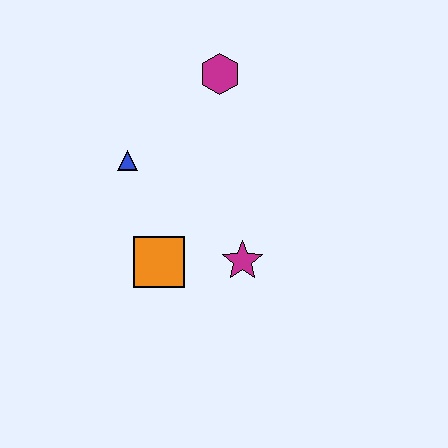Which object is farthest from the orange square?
The magenta hexagon is farthest from the orange square.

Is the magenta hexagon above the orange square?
Yes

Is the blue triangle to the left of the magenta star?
Yes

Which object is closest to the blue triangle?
The orange square is closest to the blue triangle.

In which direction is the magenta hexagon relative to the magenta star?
The magenta hexagon is above the magenta star.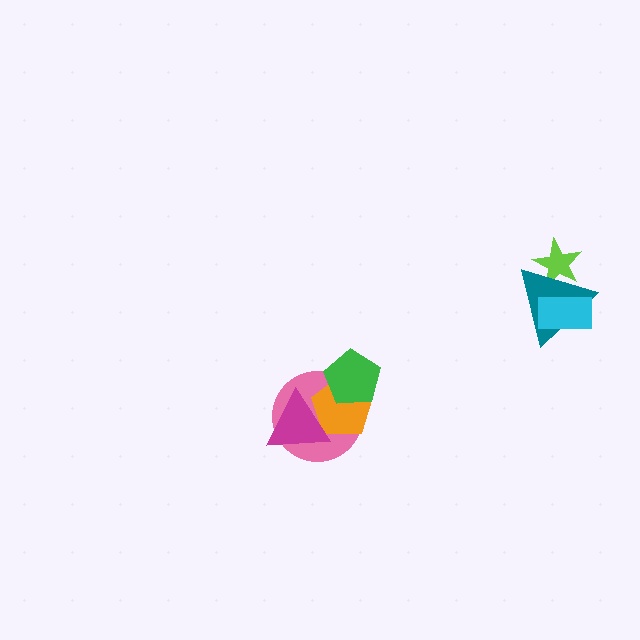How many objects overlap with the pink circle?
3 objects overlap with the pink circle.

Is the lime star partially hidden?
Yes, it is partially covered by another shape.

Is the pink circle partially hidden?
Yes, it is partially covered by another shape.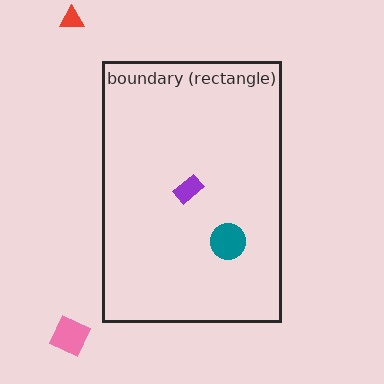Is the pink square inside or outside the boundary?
Outside.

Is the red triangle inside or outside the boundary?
Outside.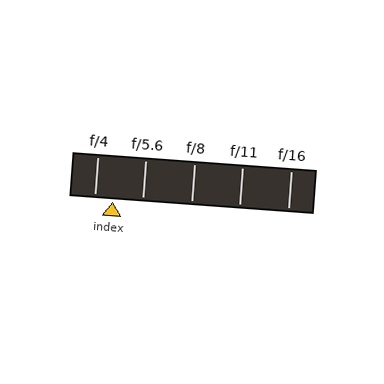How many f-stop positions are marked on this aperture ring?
There are 5 f-stop positions marked.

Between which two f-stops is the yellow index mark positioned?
The index mark is between f/4 and f/5.6.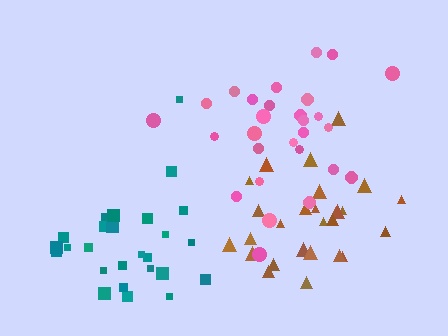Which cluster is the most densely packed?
Brown.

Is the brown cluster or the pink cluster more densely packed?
Brown.